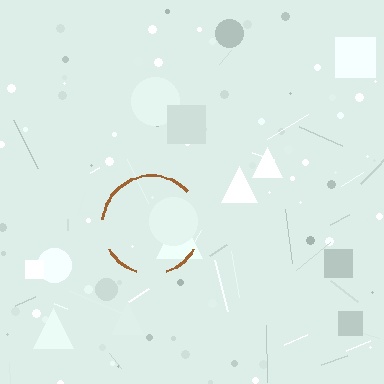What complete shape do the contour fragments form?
The contour fragments form a circle.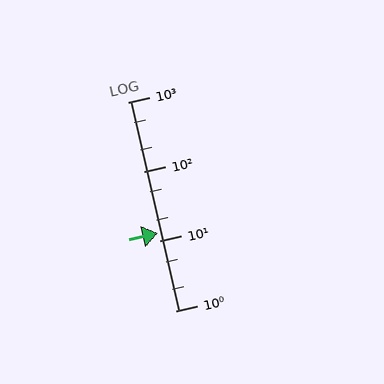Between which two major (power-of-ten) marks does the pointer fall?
The pointer is between 10 and 100.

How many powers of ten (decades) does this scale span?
The scale spans 3 decades, from 1 to 1000.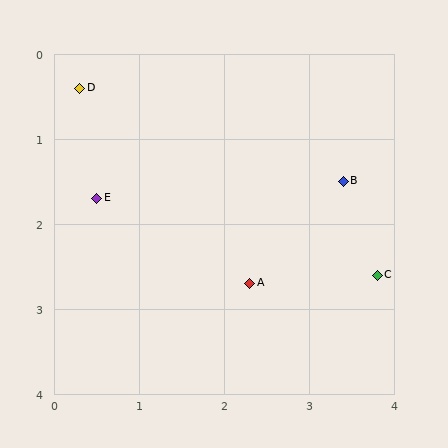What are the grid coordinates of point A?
Point A is at approximately (2.3, 2.7).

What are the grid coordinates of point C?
Point C is at approximately (3.8, 2.6).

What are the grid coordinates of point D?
Point D is at approximately (0.3, 0.4).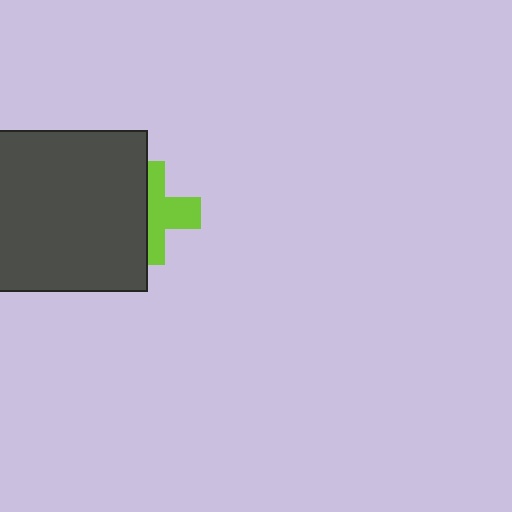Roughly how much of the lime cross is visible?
About half of it is visible (roughly 54%).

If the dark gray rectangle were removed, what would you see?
You would see the complete lime cross.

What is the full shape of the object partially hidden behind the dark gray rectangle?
The partially hidden object is a lime cross.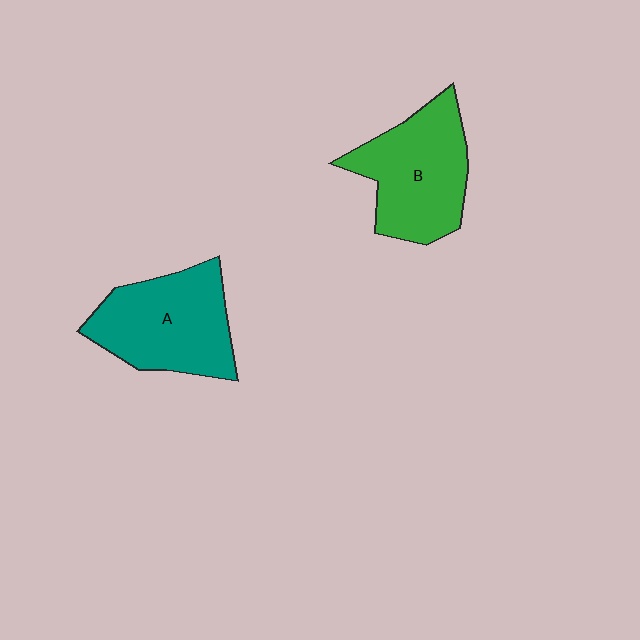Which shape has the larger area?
Shape A (teal).